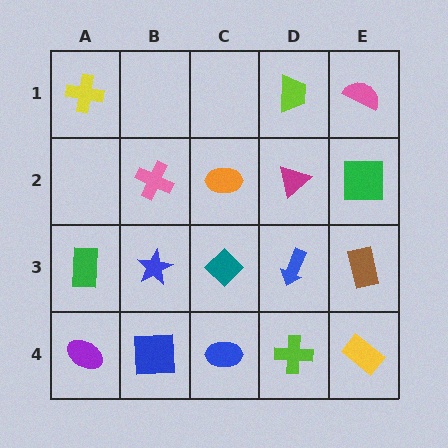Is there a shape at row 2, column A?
No, that cell is empty.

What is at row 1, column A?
A yellow cross.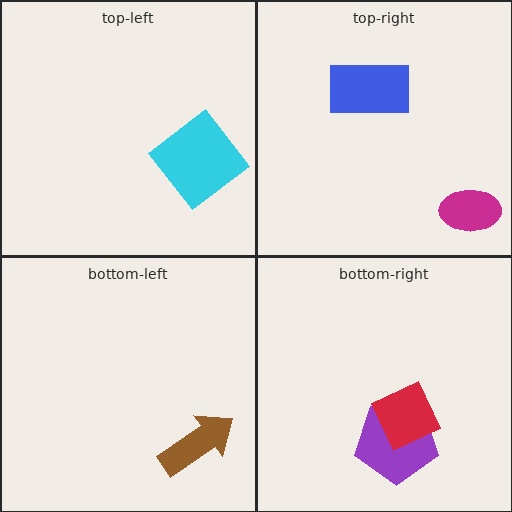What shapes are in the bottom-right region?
The purple pentagon, the red diamond.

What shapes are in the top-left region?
The cyan diamond.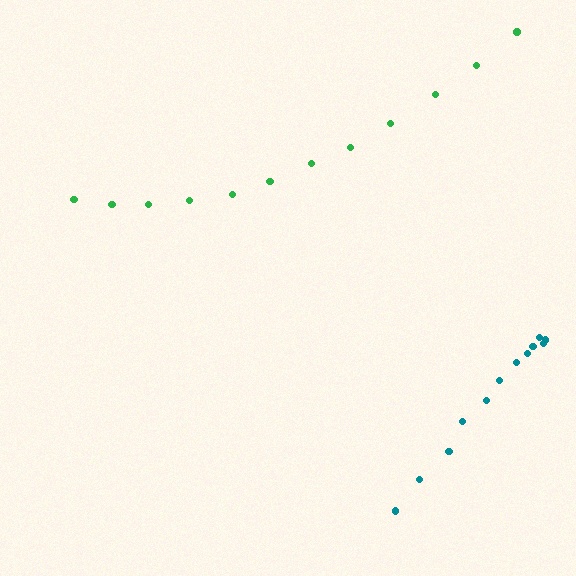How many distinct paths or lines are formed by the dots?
There are 2 distinct paths.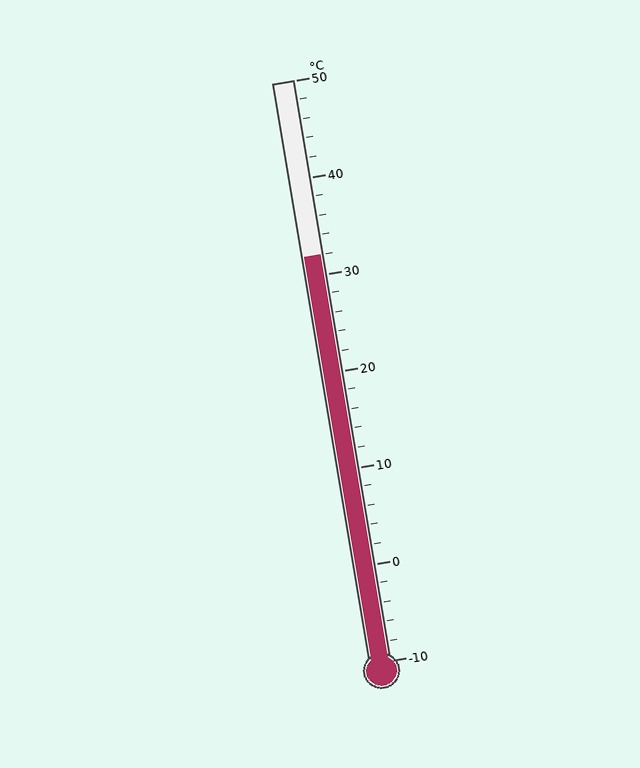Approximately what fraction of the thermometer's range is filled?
The thermometer is filled to approximately 70% of its range.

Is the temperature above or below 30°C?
The temperature is above 30°C.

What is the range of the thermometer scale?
The thermometer scale ranges from -10°C to 50°C.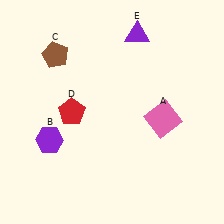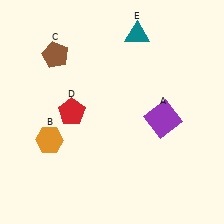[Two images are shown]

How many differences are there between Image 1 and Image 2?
There are 3 differences between the two images.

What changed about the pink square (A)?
In Image 1, A is pink. In Image 2, it changed to purple.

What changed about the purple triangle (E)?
In Image 1, E is purple. In Image 2, it changed to teal.